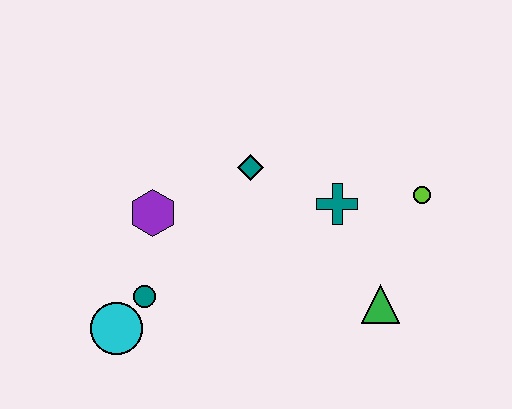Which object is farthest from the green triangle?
The cyan circle is farthest from the green triangle.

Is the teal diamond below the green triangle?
No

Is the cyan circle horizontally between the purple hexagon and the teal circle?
No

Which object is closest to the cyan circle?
The teal circle is closest to the cyan circle.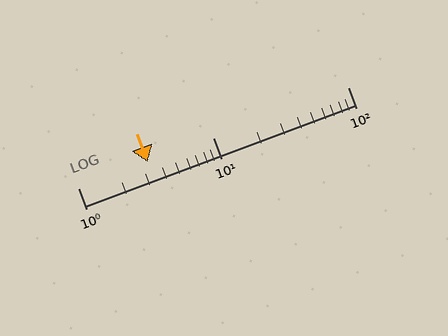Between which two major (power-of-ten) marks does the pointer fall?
The pointer is between 1 and 10.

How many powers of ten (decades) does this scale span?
The scale spans 2 decades, from 1 to 100.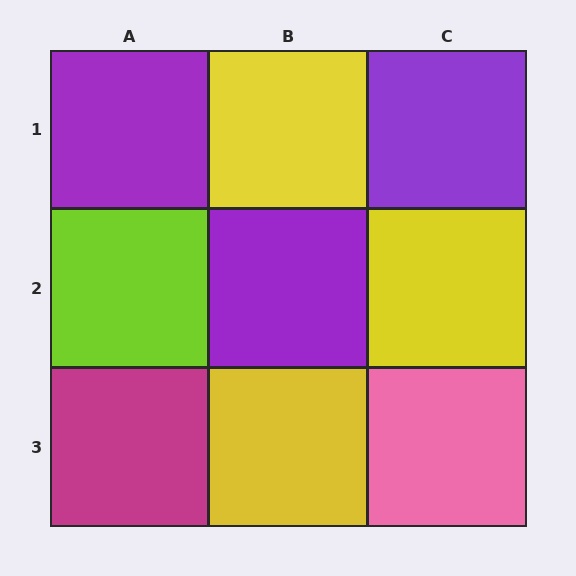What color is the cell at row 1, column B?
Yellow.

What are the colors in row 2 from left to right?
Lime, purple, yellow.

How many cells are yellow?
3 cells are yellow.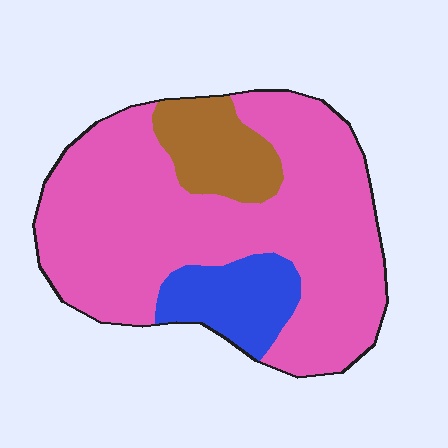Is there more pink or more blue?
Pink.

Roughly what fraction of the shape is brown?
Brown takes up about one eighth (1/8) of the shape.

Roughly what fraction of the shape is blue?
Blue takes up about one eighth (1/8) of the shape.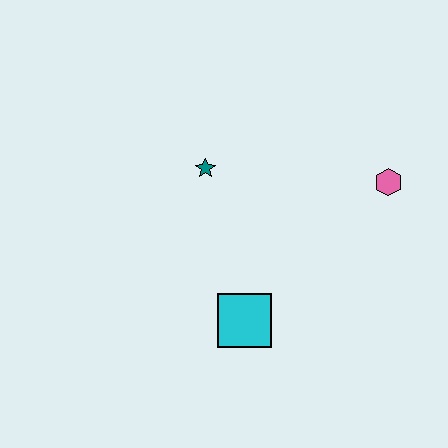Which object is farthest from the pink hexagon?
The cyan square is farthest from the pink hexagon.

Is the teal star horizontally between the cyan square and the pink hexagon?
No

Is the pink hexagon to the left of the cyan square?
No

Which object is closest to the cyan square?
The teal star is closest to the cyan square.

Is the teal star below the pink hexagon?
No